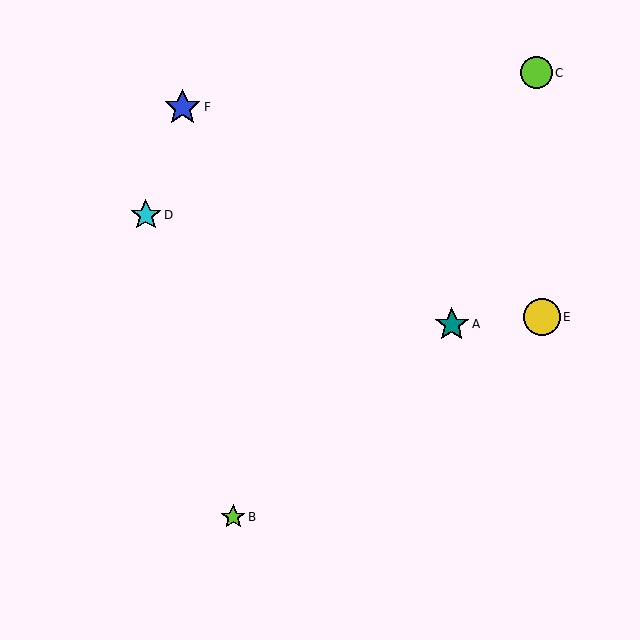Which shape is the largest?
The yellow circle (labeled E) is the largest.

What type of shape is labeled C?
Shape C is a lime circle.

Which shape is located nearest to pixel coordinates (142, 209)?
The cyan star (labeled D) at (146, 215) is nearest to that location.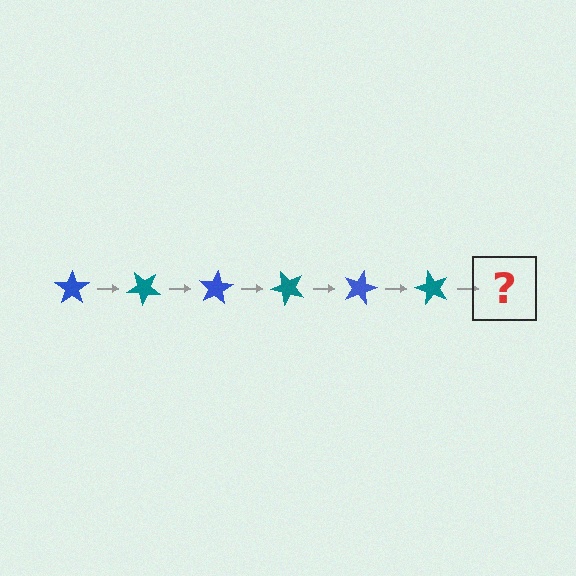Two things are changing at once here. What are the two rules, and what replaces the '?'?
The two rules are that it rotates 40 degrees each step and the color cycles through blue and teal. The '?' should be a blue star, rotated 240 degrees from the start.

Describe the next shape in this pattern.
It should be a blue star, rotated 240 degrees from the start.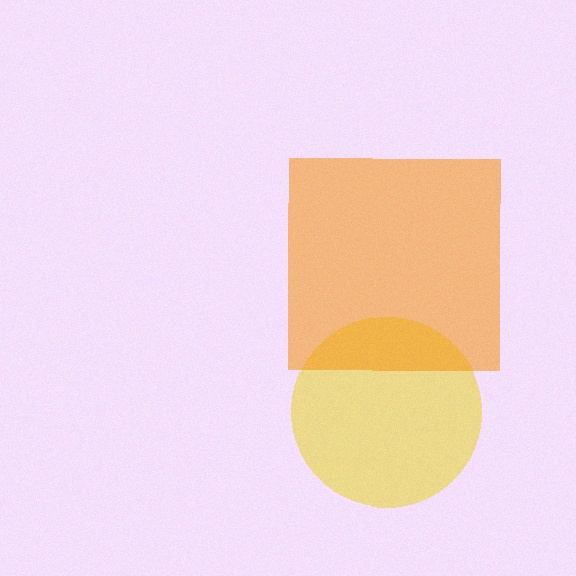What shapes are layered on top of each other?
The layered shapes are: a yellow circle, an orange square.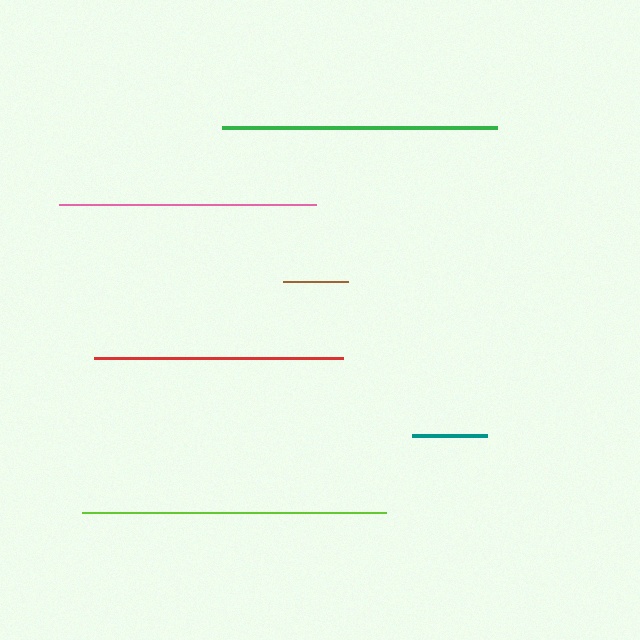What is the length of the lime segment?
The lime segment is approximately 304 pixels long.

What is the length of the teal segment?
The teal segment is approximately 75 pixels long.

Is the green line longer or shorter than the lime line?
The lime line is longer than the green line.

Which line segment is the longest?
The lime line is the longest at approximately 304 pixels.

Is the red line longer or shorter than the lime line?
The lime line is longer than the red line.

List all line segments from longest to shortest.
From longest to shortest: lime, green, pink, red, teal, brown.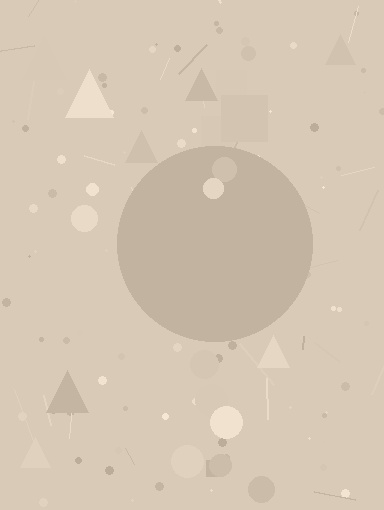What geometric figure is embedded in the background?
A circle is embedded in the background.